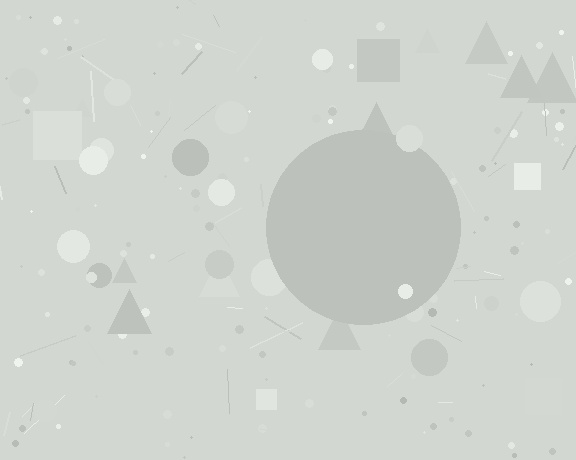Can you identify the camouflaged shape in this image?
The camouflaged shape is a circle.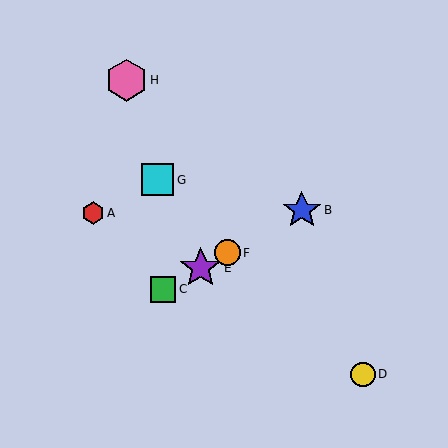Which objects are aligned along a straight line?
Objects B, C, E, F are aligned along a straight line.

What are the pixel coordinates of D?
Object D is at (363, 374).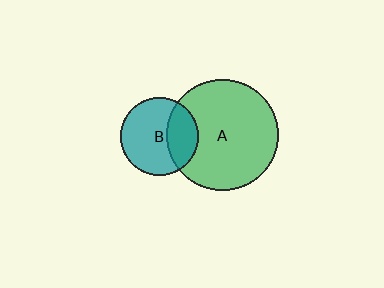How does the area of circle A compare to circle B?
Approximately 2.0 times.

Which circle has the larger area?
Circle A (green).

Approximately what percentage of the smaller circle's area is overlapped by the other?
Approximately 30%.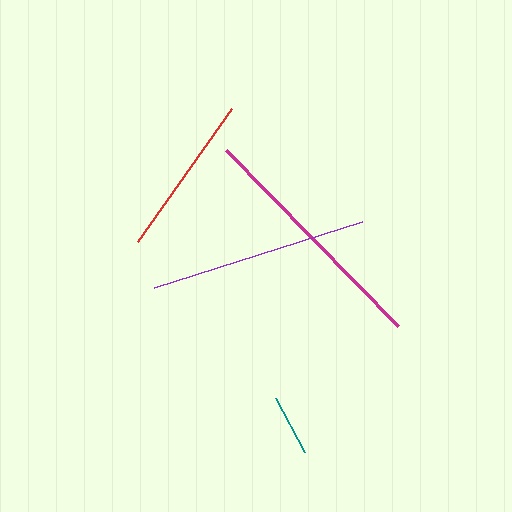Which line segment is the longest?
The magenta line is the longest at approximately 246 pixels.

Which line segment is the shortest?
The teal line is the shortest at approximately 61 pixels.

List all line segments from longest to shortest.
From longest to shortest: magenta, purple, red, teal.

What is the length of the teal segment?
The teal segment is approximately 61 pixels long.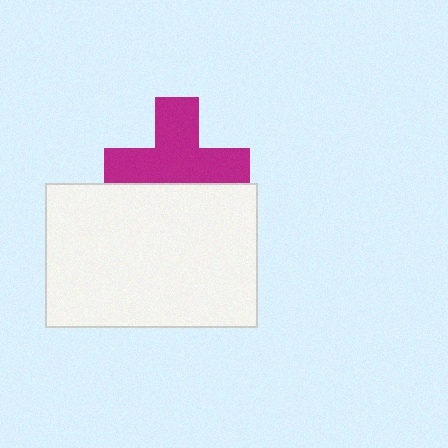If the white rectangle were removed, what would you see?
You would see the complete magenta cross.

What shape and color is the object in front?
The object in front is a white rectangle.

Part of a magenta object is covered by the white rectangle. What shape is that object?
It is a cross.